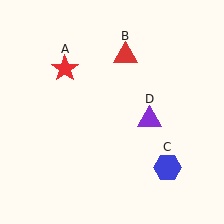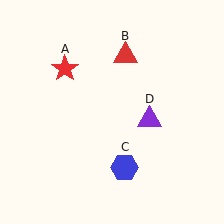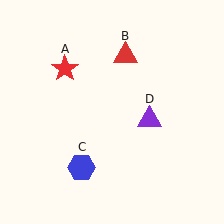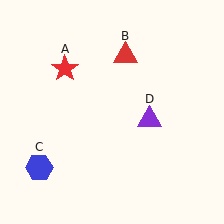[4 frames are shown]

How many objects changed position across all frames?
1 object changed position: blue hexagon (object C).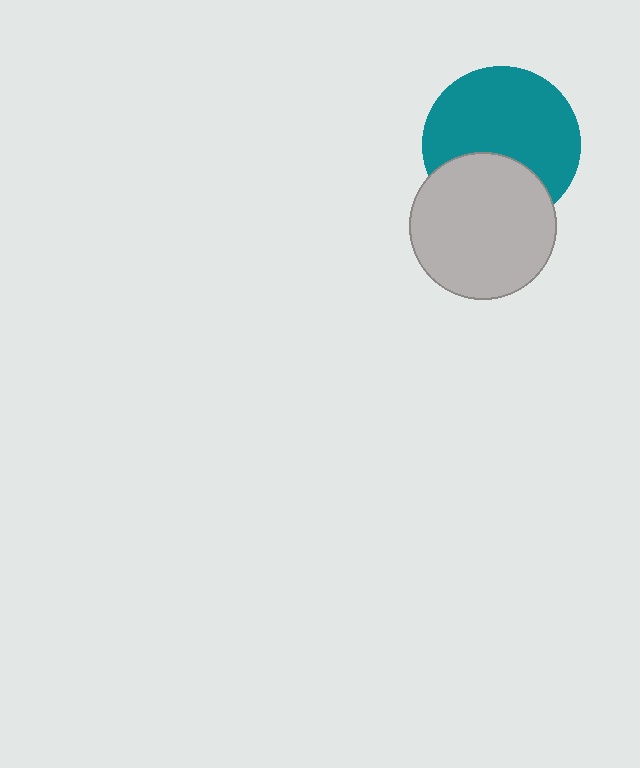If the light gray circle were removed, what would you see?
You would see the complete teal circle.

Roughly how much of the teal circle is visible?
Most of it is visible (roughly 68%).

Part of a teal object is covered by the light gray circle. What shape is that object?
It is a circle.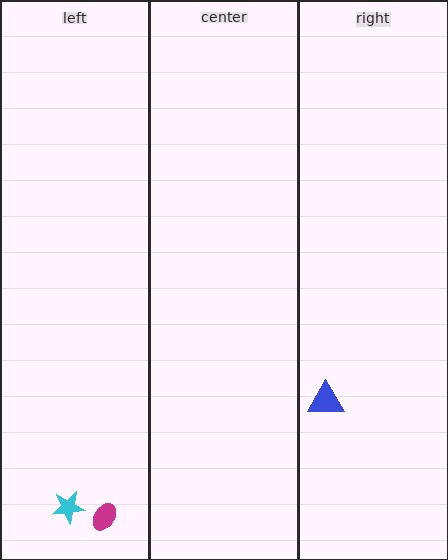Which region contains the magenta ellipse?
The left region.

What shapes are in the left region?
The magenta ellipse, the cyan star.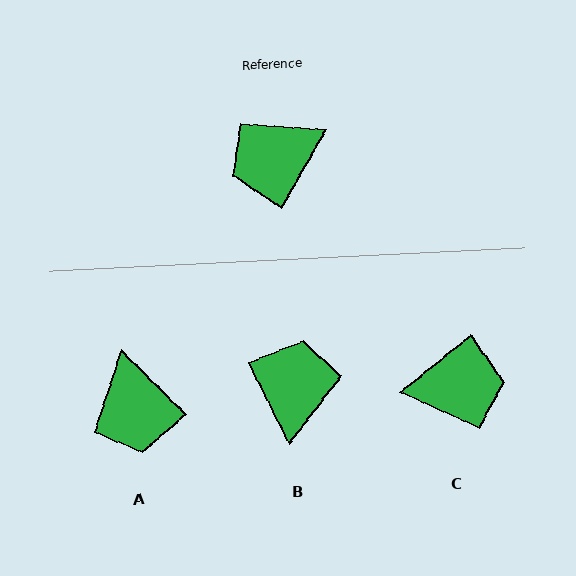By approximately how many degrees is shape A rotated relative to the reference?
Approximately 75 degrees counter-clockwise.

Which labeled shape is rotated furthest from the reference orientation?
C, about 159 degrees away.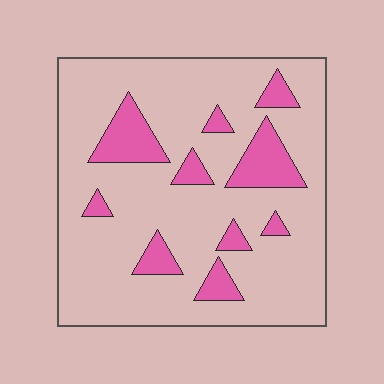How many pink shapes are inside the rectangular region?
10.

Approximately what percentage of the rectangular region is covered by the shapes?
Approximately 15%.